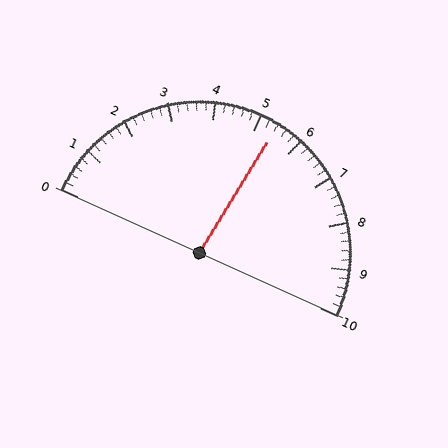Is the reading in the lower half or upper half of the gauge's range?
The reading is in the upper half of the range (0 to 10).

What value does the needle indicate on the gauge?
The needle indicates approximately 5.4.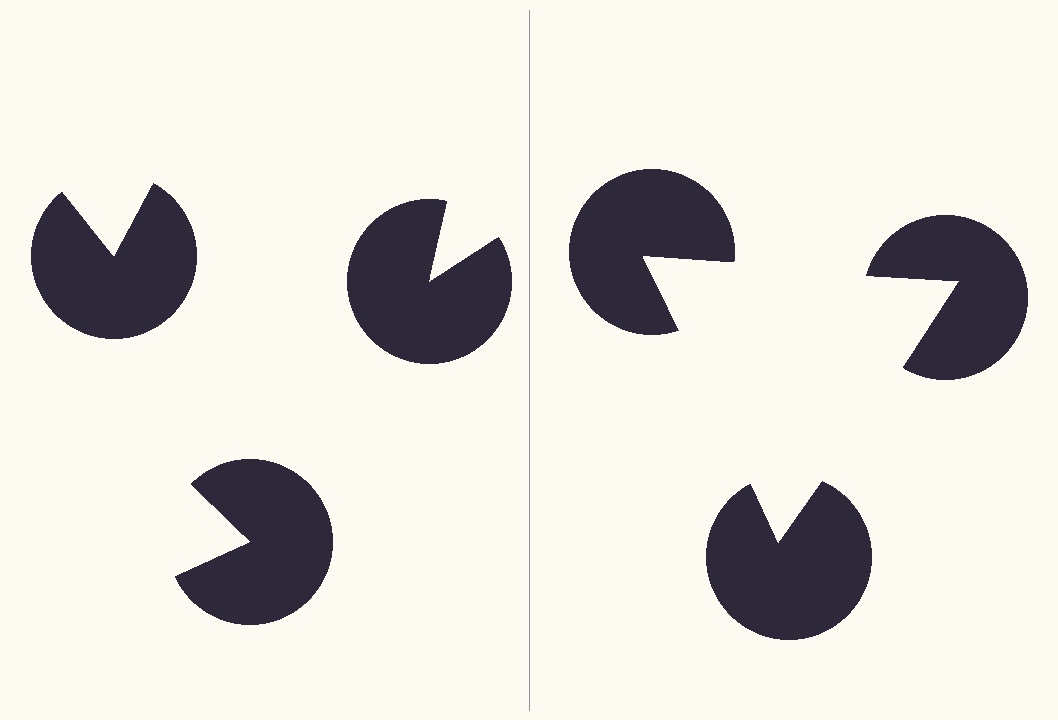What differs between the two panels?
The pac-man discs are positioned identically on both sides; only the wedge orientations differ. On the right they align to a triangle; on the left they are misaligned.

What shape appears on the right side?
An illusory triangle.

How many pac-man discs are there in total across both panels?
6 — 3 on each side.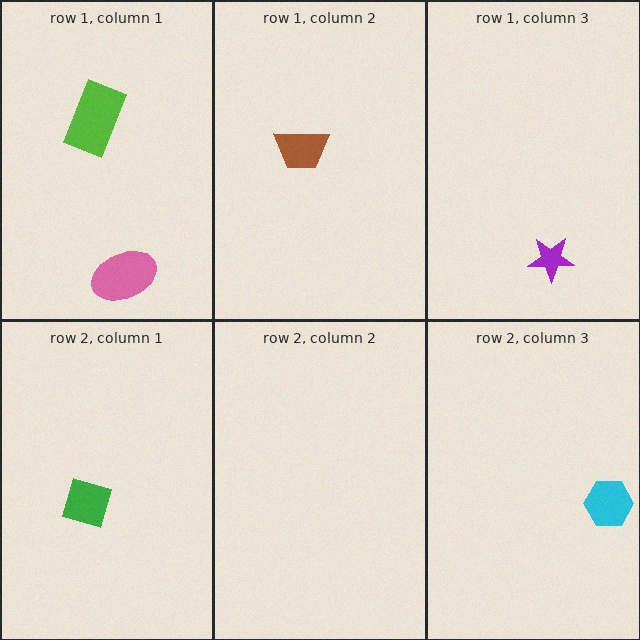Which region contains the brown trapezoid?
The row 1, column 2 region.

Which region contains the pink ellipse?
The row 1, column 1 region.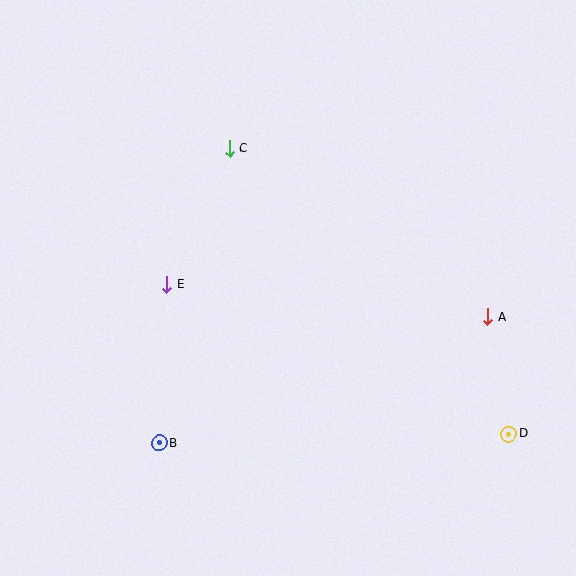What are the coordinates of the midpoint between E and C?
The midpoint between E and C is at (198, 216).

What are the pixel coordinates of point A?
Point A is at (488, 317).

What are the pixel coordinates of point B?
Point B is at (159, 443).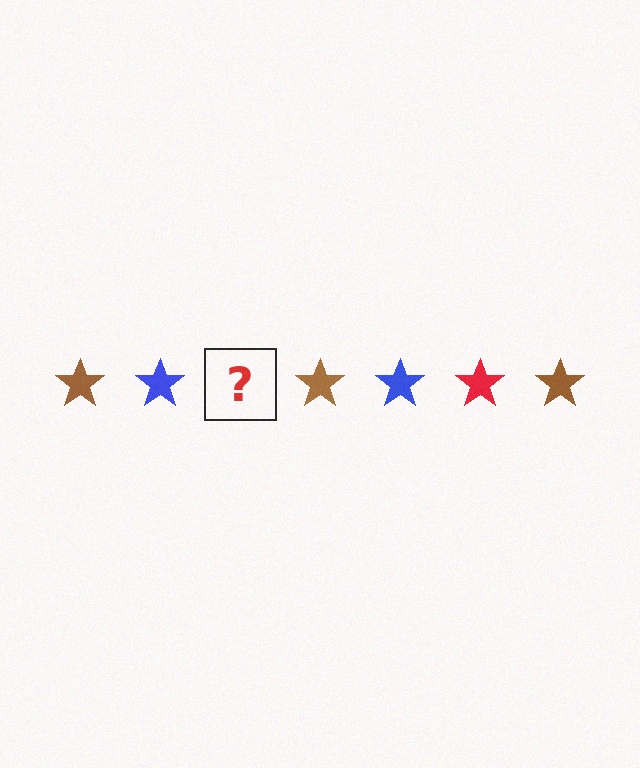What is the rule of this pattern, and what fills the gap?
The rule is that the pattern cycles through brown, blue, red stars. The gap should be filled with a red star.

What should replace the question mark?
The question mark should be replaced with a red star.